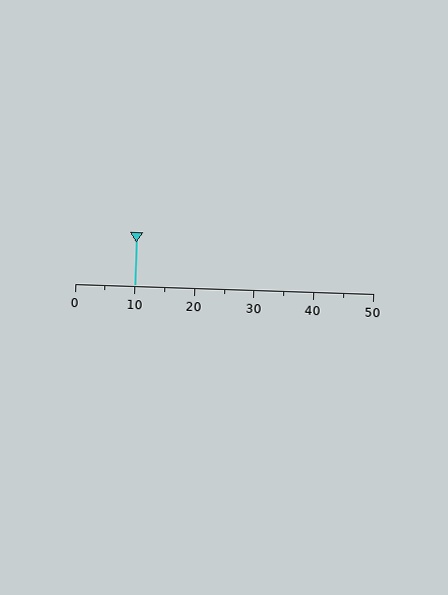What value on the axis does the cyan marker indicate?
The marker indicates approximately 10.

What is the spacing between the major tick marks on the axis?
The major ticks are spaced 10 apart.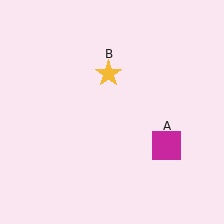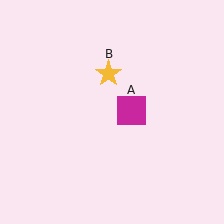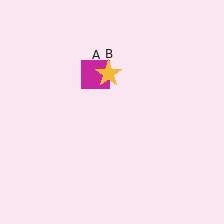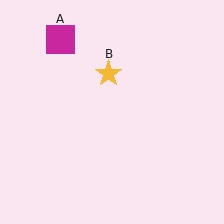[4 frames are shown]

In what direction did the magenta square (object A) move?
The magenta square (object A) moved up and to the left.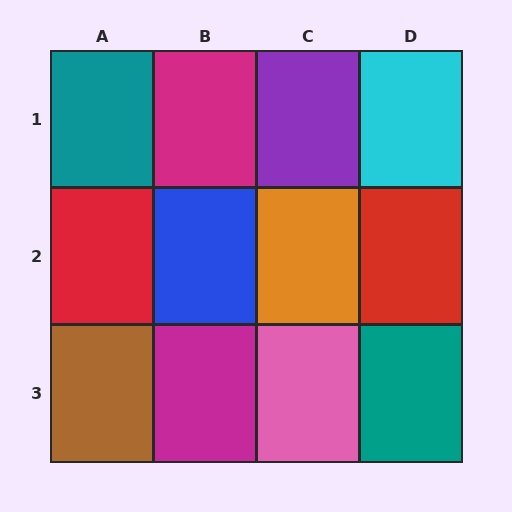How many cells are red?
2 cells are red.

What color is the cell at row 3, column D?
Teal.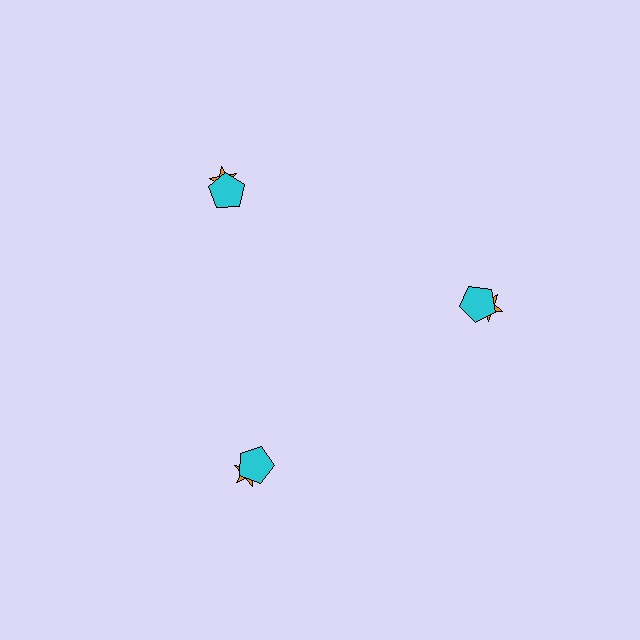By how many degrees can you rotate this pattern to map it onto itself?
The pattern maps onto itself every 120 degrees of rotation.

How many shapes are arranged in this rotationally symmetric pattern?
There are 6 shapes, arranged in 3 groups of 2.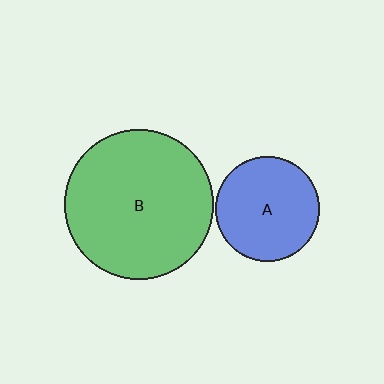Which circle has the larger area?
Circle B (green).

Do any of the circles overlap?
No, none of the circles overlap.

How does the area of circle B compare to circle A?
Approximately 2.0 times.